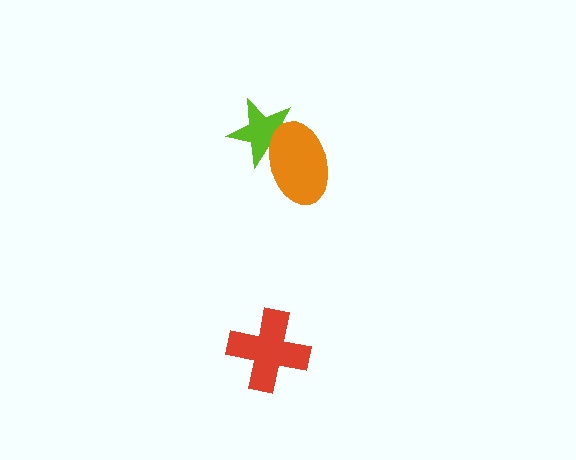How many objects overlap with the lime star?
1 object overlaps with the lime star.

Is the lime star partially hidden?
Yes, it is partially covered by another shape.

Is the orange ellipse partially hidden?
No, no other shape covers it.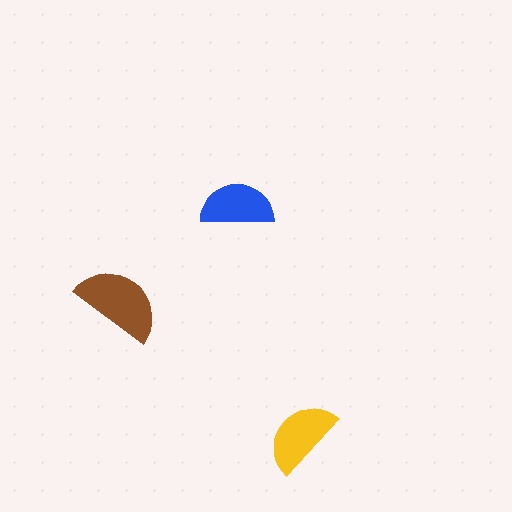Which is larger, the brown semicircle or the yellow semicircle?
The brown one.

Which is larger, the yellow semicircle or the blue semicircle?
The yellow one.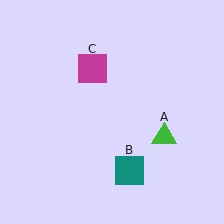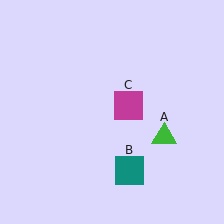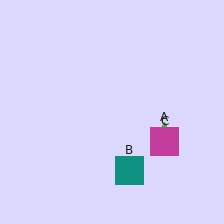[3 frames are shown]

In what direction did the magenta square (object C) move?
The magenta square (object C) moved down and to the right.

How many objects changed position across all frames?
1 object changed position: magenta square (object C).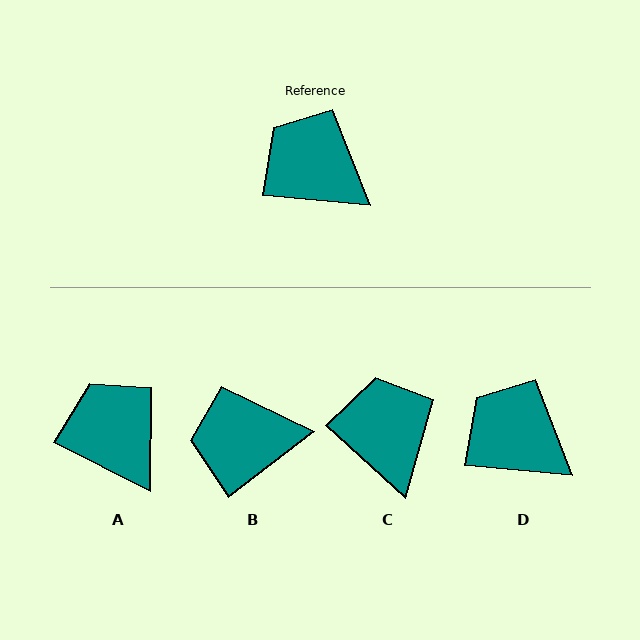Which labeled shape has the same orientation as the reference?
D.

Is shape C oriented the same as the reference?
No, it is off by about 37 degrees.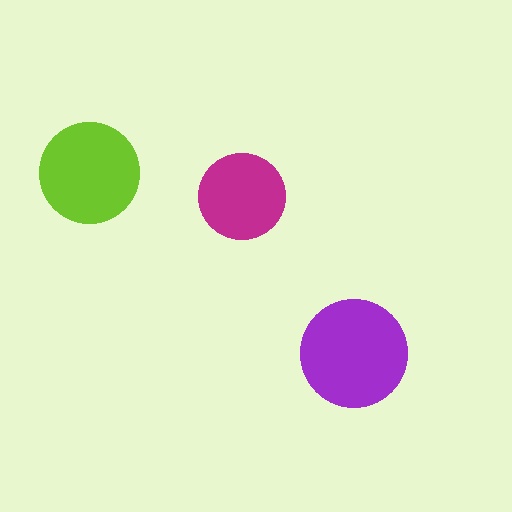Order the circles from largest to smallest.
the purple one, the lime one, the magenta one.